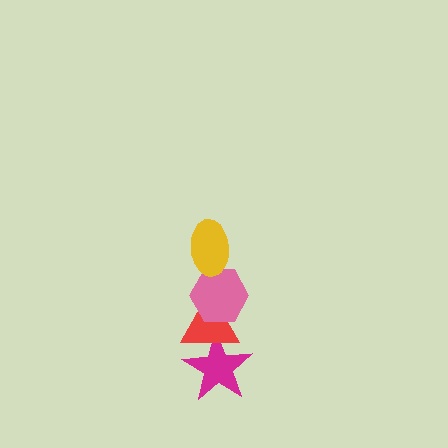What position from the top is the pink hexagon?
The pink hexagon is 2nd from the top.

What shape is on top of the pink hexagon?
The yellow ellipse is on top of the pink hexagon.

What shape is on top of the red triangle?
The pink hexagon is on top of the red triangle.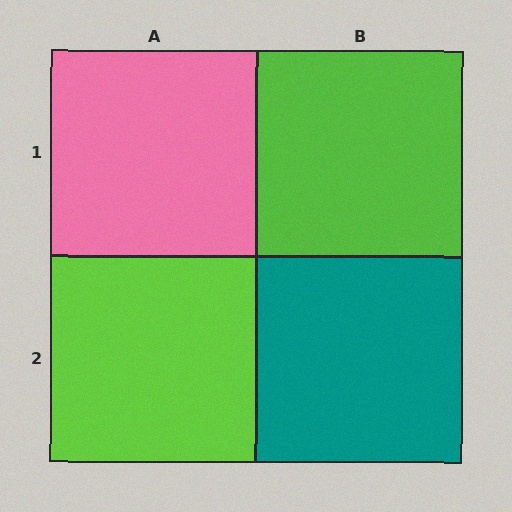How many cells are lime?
2 cells are lime.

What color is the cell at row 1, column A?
Pink.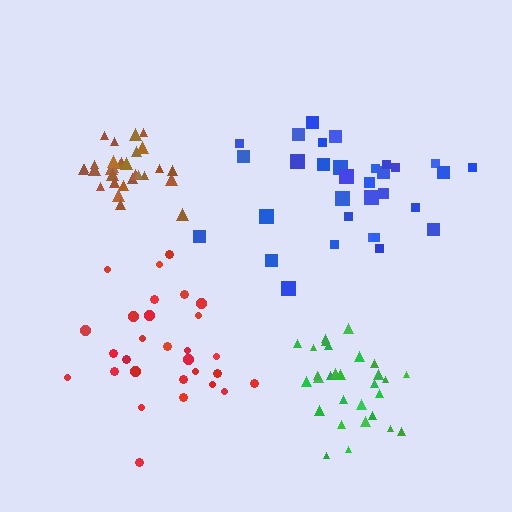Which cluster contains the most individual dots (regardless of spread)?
Blue (32).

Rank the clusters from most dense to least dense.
brown, green, red, blue.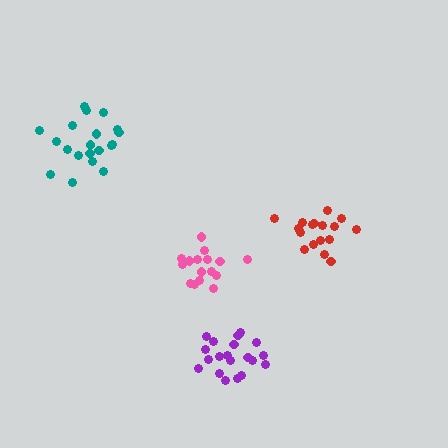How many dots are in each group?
Group 1: 20 dots, Group 2: 17 dots, Group 3: 16 dots, Group 4: 20 dots (73 total).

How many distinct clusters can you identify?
There are 4 distinct clusters.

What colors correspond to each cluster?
The clusters are colored: purple, red, pink, teal.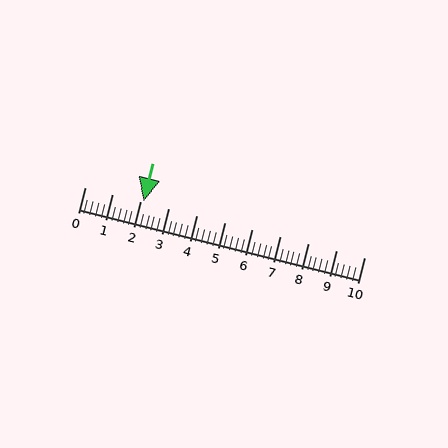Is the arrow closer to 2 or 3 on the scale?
The arrow is closer to 2.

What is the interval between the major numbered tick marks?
The major tick marks are spaced 1 units apart.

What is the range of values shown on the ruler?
The ruler shows values from 0 to 10.